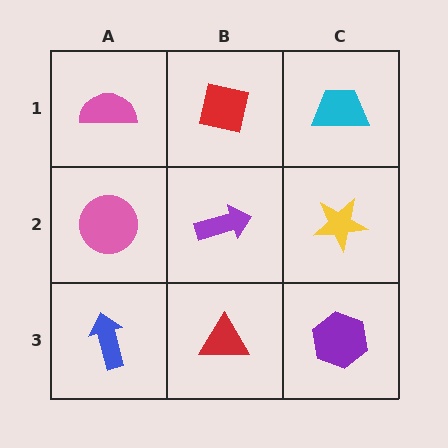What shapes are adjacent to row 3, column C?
A yellow star (row 2, column C), a red triangle (row 3, column B).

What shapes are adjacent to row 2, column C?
A cyan trapezoid (row 1, column C), a purple hexagon (row 3, column C), a purple arrow (row 2, column B).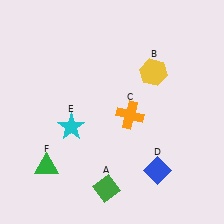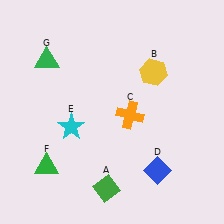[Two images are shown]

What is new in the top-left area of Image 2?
A green triangle (G) was added in the top-left area of Image 2.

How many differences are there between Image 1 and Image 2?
There is 1 difference between the two images.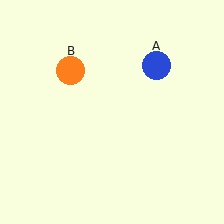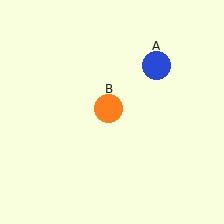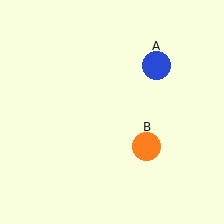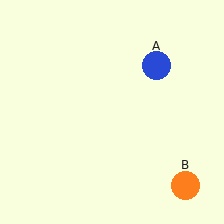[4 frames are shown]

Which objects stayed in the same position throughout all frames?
Blue circle (object A) remained stationary.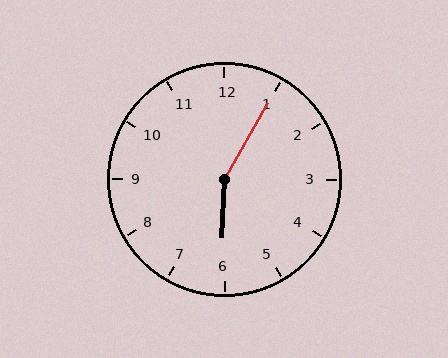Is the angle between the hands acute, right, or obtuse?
It is obtuse.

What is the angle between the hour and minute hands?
Approximately 152 degrees.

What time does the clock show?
6:05.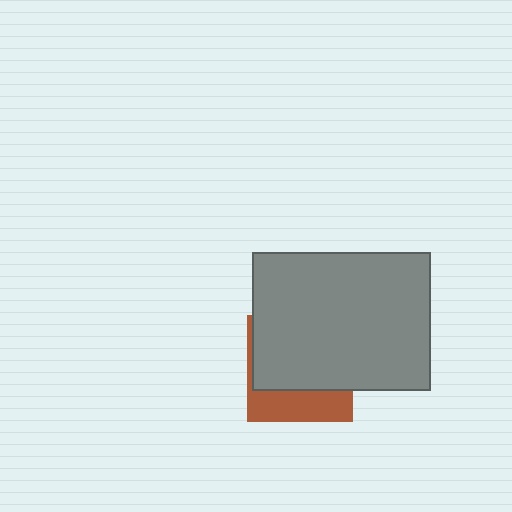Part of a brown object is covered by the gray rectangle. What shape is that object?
It is a square.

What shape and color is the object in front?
The object in front is a gray rectangle.